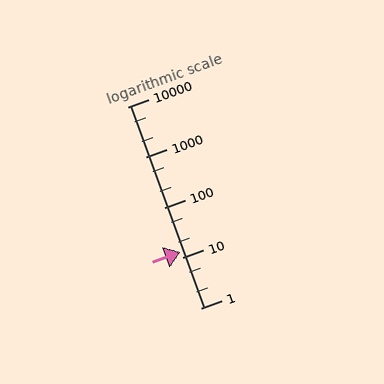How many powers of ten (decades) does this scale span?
The scale spans 4 decades, from 1 to 10000.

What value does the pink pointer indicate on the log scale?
The pointer indicates approximately 13.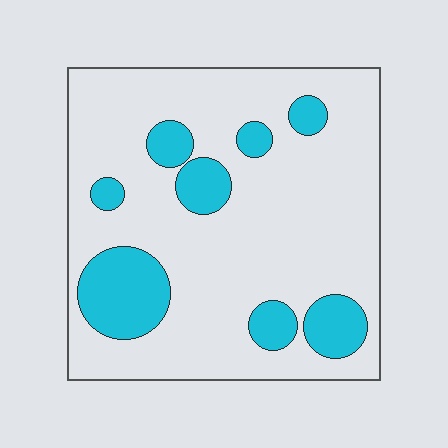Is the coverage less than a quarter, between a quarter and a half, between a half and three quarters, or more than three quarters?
Less than a quarter.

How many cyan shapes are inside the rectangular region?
8.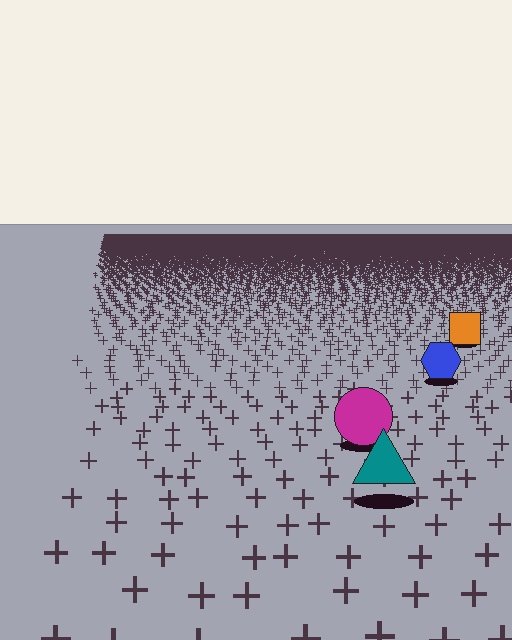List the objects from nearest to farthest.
From nearest to farthest: the teal triangle, the magenta circle, the blue hexagon, the orange square.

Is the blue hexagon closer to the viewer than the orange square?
Yes. The blue hexagon is closer — you can tell from the texture gradient: the ground texture is coarser near it.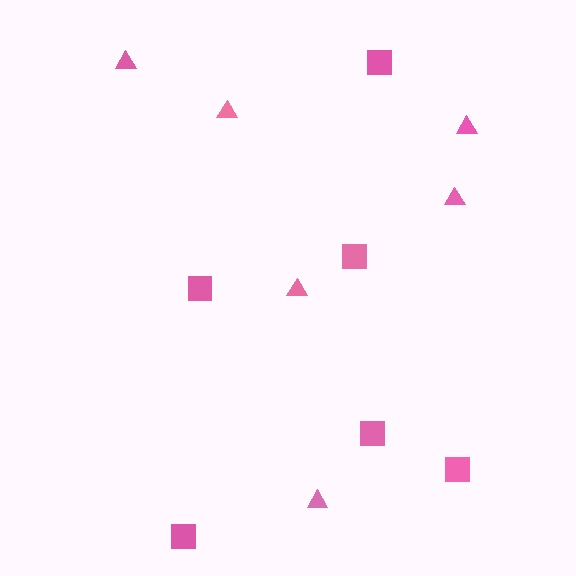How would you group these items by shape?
There are 2 groups: one group of squares (6) and one group of triangles (6).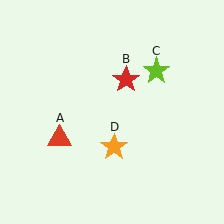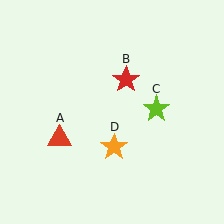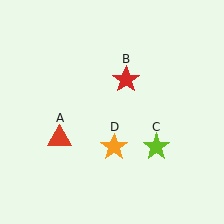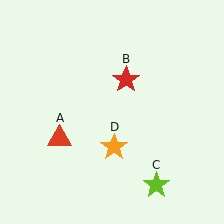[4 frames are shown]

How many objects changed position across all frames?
1 object changed position: lime star (object C).